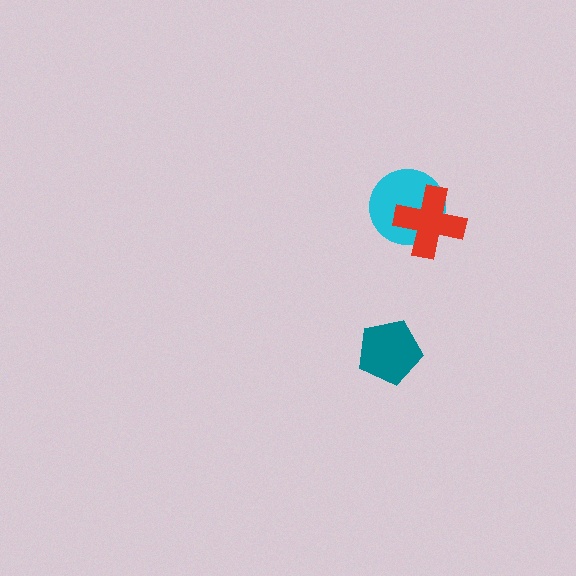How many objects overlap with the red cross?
1 object overlaps with the red cross.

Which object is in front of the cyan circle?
The red cross is in front of the cyan circle.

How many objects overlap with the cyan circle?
1 object overlaps with the cyan circle.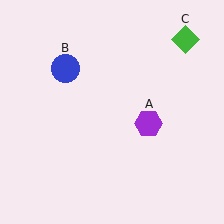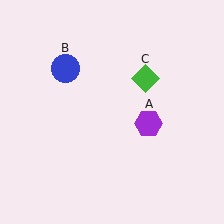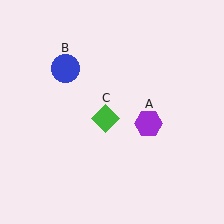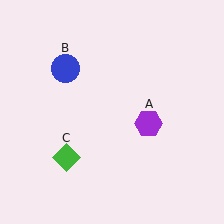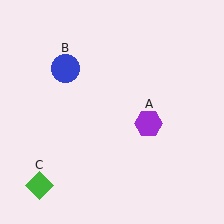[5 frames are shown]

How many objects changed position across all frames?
1 object changed position: green diamond (object C).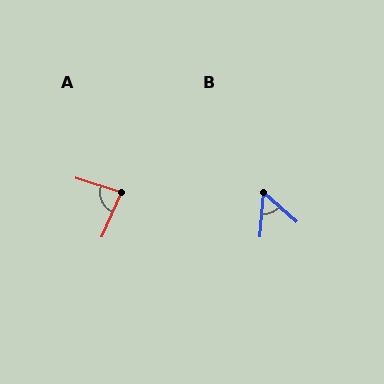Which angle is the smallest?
B, at approximately 53 degrees.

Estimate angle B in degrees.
Approximately 53 degrees.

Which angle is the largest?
A, at approximately 84 degrees.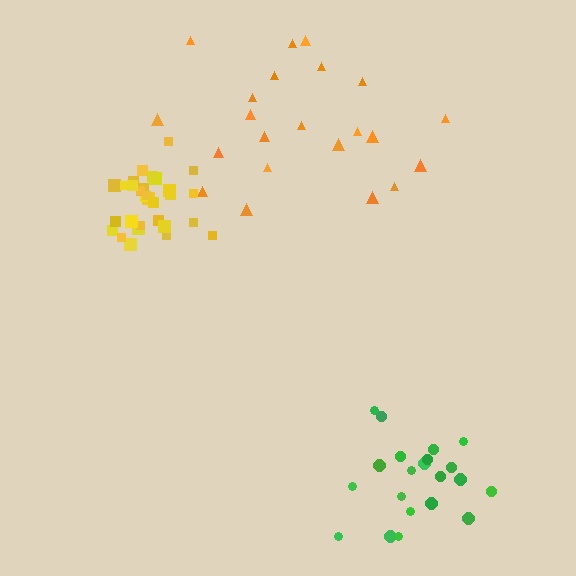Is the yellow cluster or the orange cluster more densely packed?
Yellow.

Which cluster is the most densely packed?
Yellow.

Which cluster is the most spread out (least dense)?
Orange.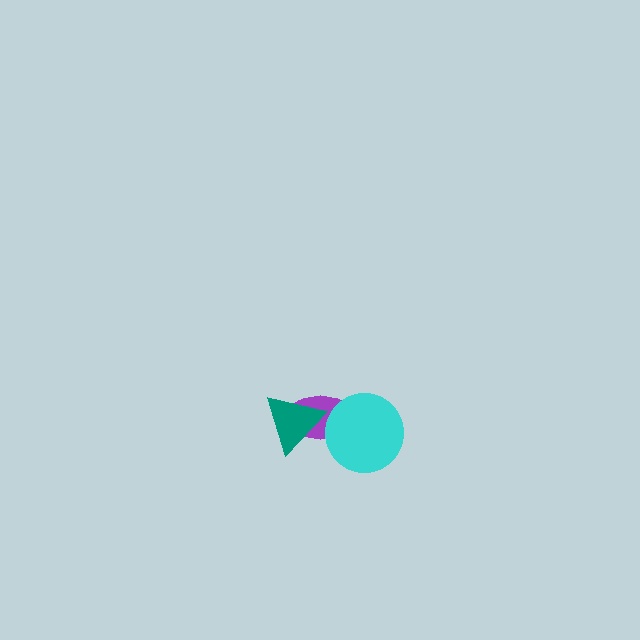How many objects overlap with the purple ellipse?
2 objects overlap with the purple ellipse.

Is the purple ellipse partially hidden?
Yes, it is partially covered by another shape.